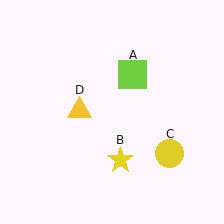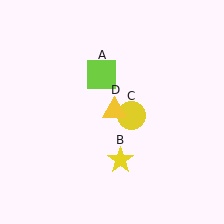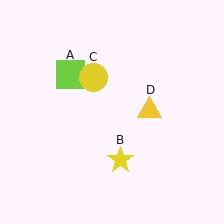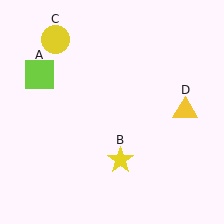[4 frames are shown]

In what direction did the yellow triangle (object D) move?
The yellow triangle (object D) moved right.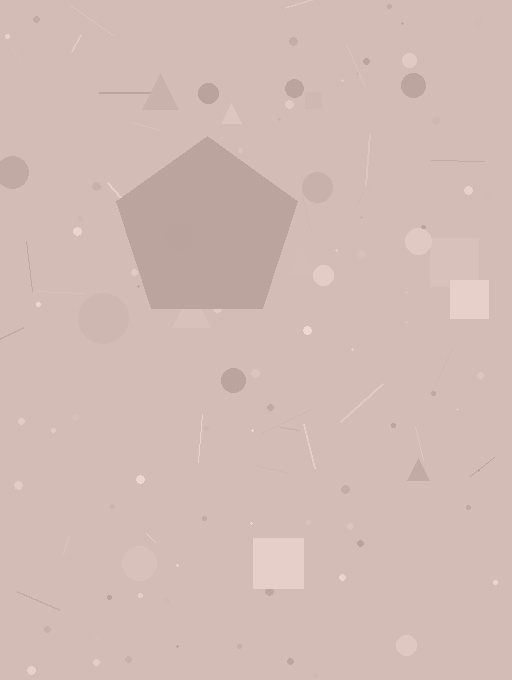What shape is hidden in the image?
A pentagon is hidden in the image.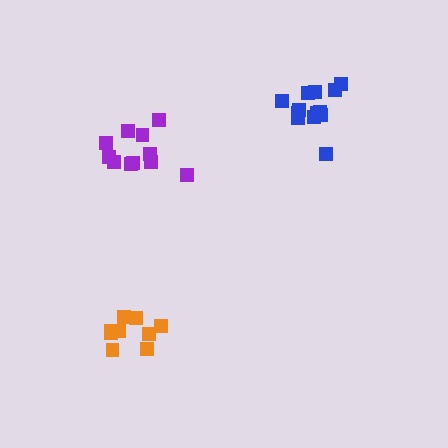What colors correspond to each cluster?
The clusters are colored: blue, purple, orange.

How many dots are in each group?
Group 1: 13 dots, Group 2: 11 dots, Group 3: 9 dots (33 total).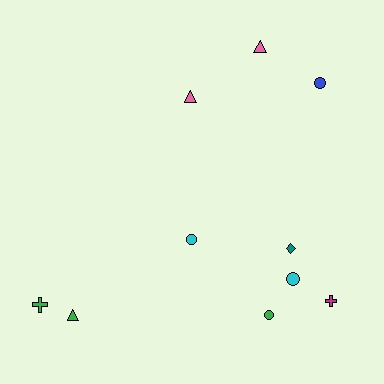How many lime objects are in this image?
There are no lime objects.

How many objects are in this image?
There are 10 objects.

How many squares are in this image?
There are no squares.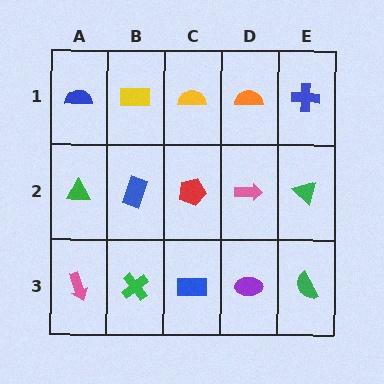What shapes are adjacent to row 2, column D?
An orange semicircle (row 1, column D), a purple ellipse (row 3, column D), a red pentagon (row 2, column C), a green triangle (row 2, column E).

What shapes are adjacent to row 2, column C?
A yellow semicircle (row 1, column C), a blue rectangle (row 3, column C), a blue rectangle (row 2, column B), a pink arrow (row 2, column D).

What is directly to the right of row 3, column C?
A purple ellipse.